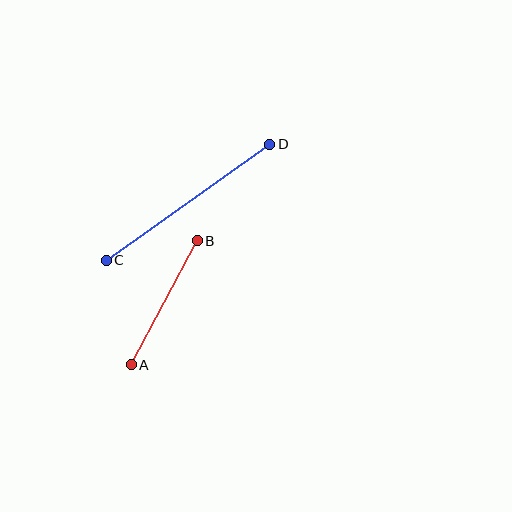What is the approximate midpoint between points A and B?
The midpoint is at approximately (164, 303) pixels.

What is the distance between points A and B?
The distance is approximately 140 pixels.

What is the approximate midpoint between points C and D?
The midpoint is at approximately (188, 202) pixels.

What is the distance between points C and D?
The distance is approximately 201 pixels.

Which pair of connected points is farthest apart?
Points C and D are farthest apart.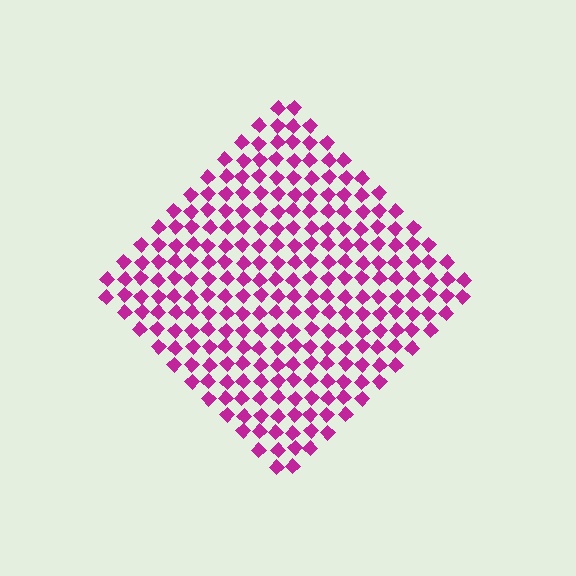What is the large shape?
The large shape is a diamond.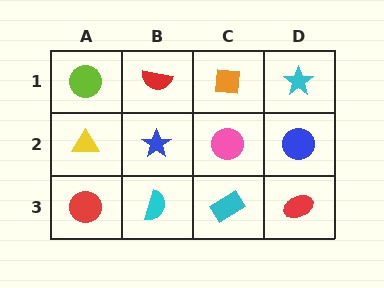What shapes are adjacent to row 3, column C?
A pink circle (row 2, column C), a cyan semicircle (row 3, column B), a red ellipse (row 3, column D).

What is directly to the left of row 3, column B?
A red circle.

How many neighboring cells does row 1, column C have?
3.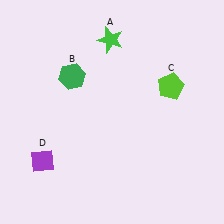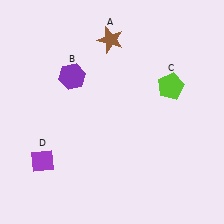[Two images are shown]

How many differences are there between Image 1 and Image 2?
There are 2 differences between the two images.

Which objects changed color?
A changed from green to brown. B changed from green to purple.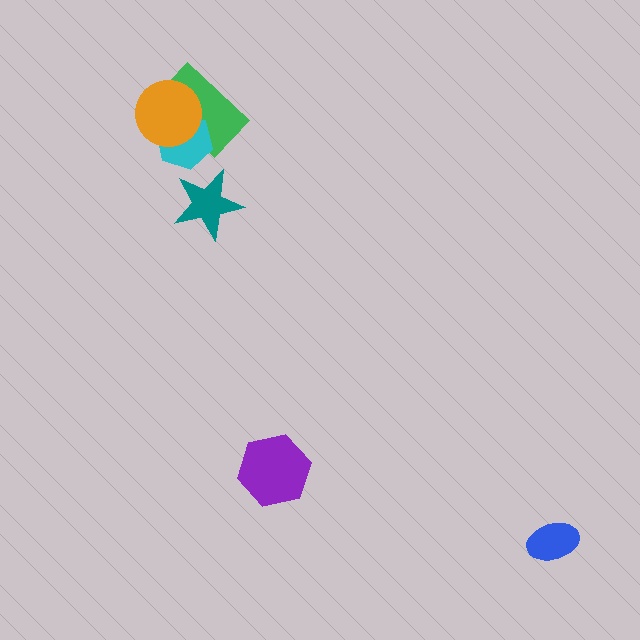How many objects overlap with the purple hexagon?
0 objects overlap with the purple hexagon.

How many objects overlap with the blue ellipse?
0 objects overlap with the blue ellipse.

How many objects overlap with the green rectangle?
2 objects overlap with the green rectangle.